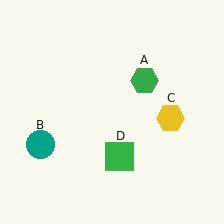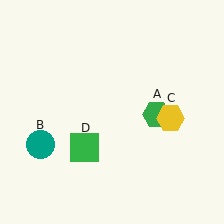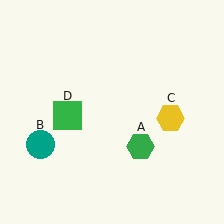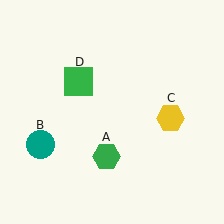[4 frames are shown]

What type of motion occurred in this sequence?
The green hexagon (object A), green square (object D) rotated clockwise around the center of the scene.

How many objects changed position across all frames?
2 objects changed position: green hexagon (object A), green square (object D).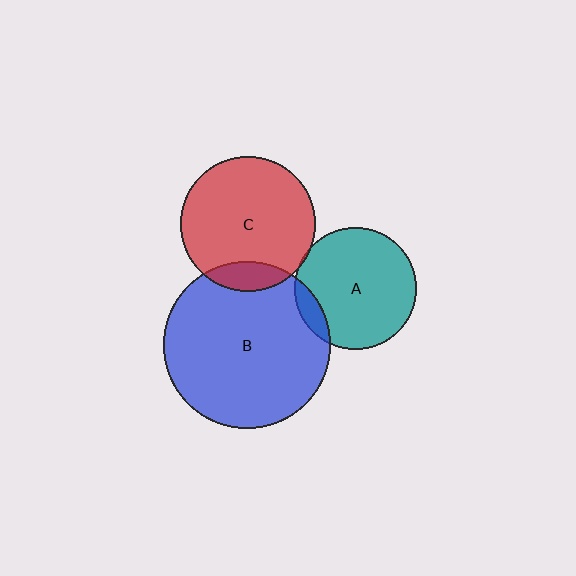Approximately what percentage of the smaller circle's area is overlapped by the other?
Approximately 5%.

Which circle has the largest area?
Circle B (blue).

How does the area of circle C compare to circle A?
Approximately 1.2 times.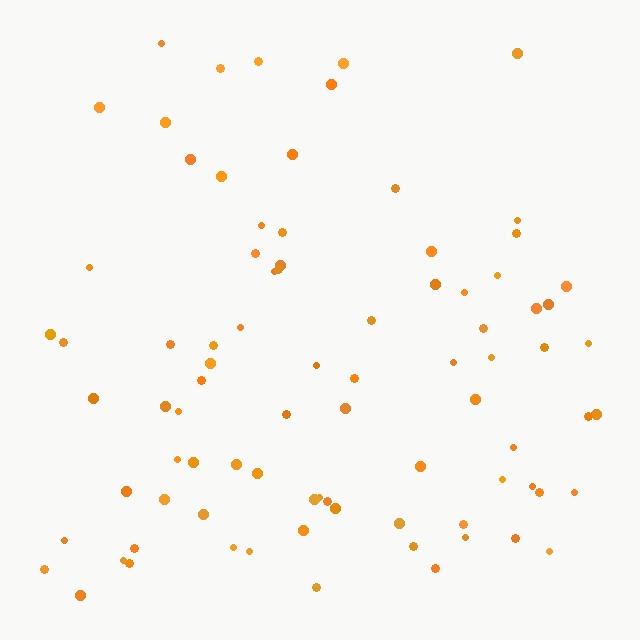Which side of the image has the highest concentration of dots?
The bottom.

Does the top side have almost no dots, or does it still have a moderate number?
Still a moderate number, just noticeably fewer than the bottom.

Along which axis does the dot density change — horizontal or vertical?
Vertical.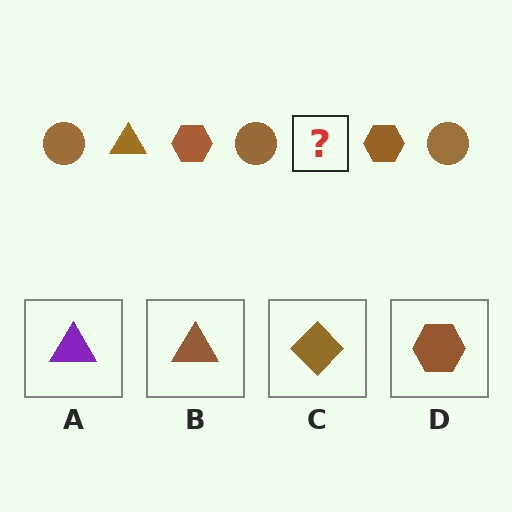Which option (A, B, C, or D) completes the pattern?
B.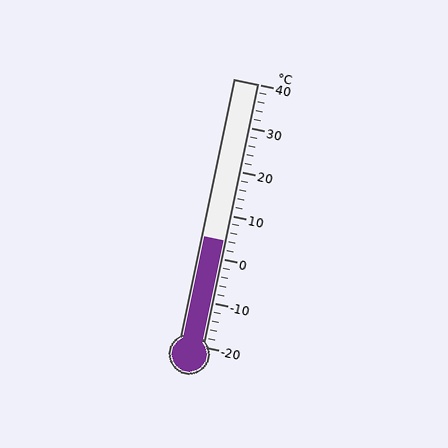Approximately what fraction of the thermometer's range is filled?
The thermometer is filled to approximately 40% of its range.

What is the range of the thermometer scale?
The thermometer scale ranges from -20°C to 40°C.